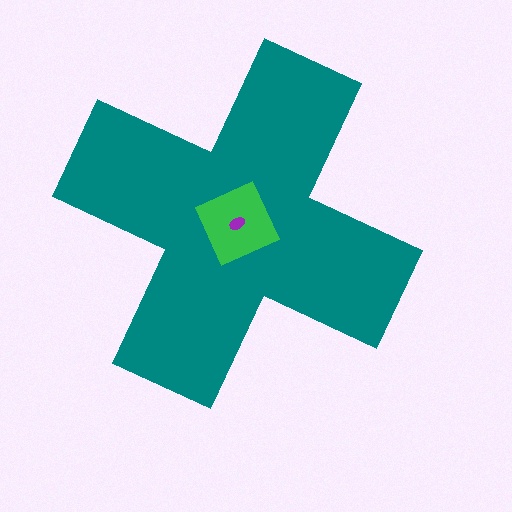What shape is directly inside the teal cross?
The green square.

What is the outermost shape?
The teal cross.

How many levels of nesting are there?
3.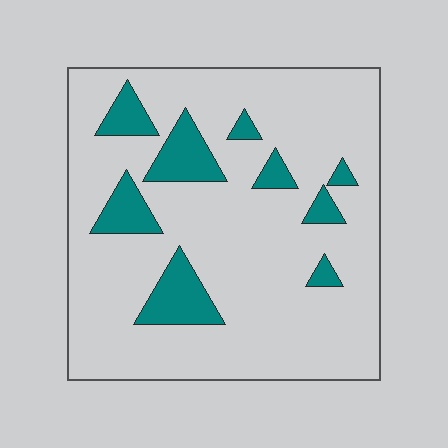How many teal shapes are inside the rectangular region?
9.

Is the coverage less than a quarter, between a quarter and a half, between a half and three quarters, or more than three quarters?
Less than a quarter.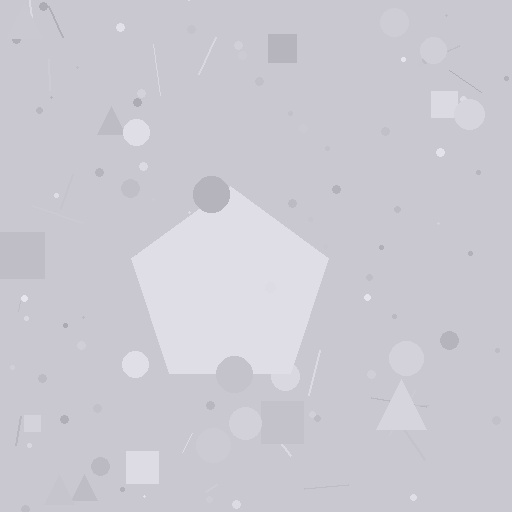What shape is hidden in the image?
A pentagon is hidden in the image.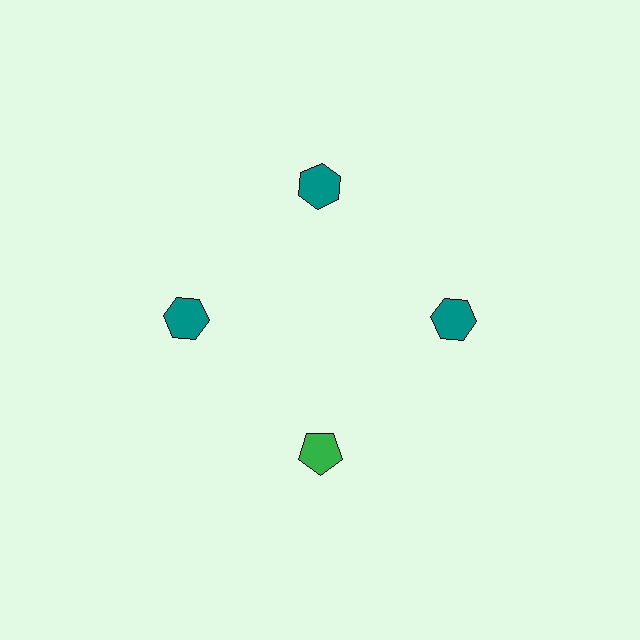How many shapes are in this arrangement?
There are 4 shapes arranged in a ring pattern.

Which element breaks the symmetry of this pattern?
The green pentagon at roughly the 6 o'clock position breaks the symmetry. All other shapes are teal hexagons.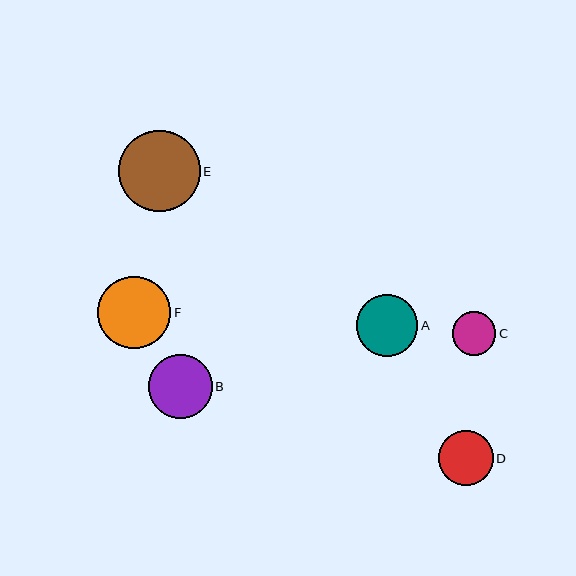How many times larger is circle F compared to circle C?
Circle F is approximately 1.7 times the size of circle C.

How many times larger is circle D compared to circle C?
Circle D is approximately 1.2 times the size of circle C.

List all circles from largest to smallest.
From largest to smallest: E, F, B, A, D, C.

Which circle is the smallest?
Circle C is the smallest with a size of approximately 44 pixels.